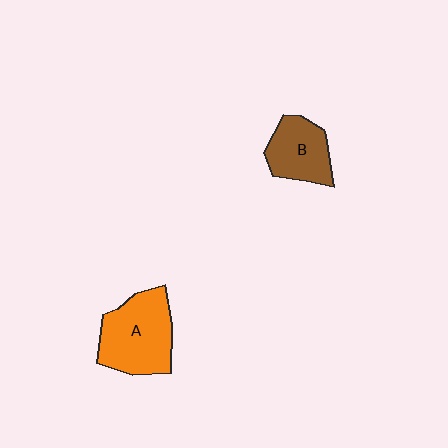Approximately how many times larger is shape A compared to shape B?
Approximately 1.5 times.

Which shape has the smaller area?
Shape B (brown).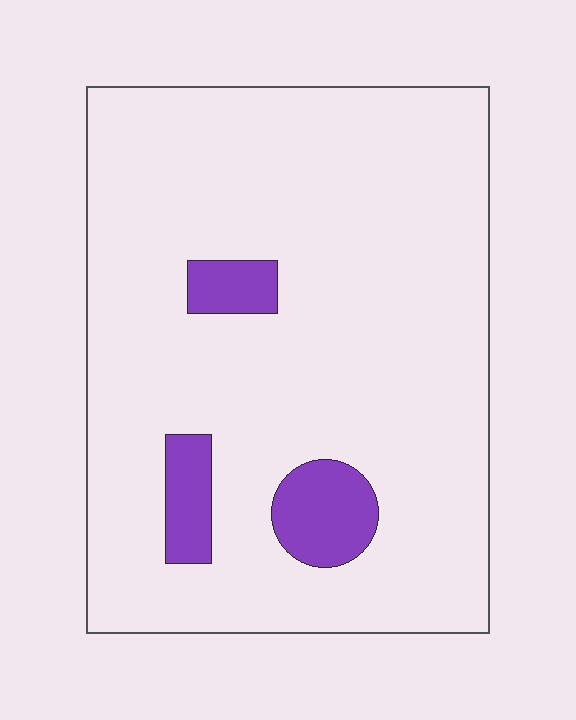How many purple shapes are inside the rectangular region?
3.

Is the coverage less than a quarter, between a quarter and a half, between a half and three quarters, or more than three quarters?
Less than a quarter.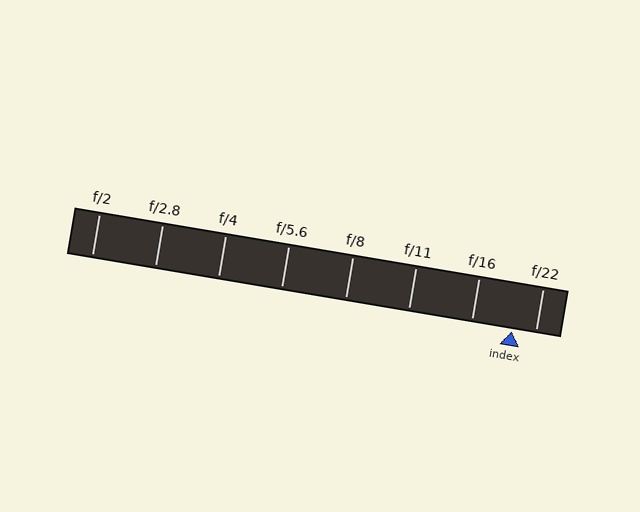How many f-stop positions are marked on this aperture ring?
There are 8 f-stop positions marked.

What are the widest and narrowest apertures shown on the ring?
The widest aperture shown is f/2 and the narrowest is f/22.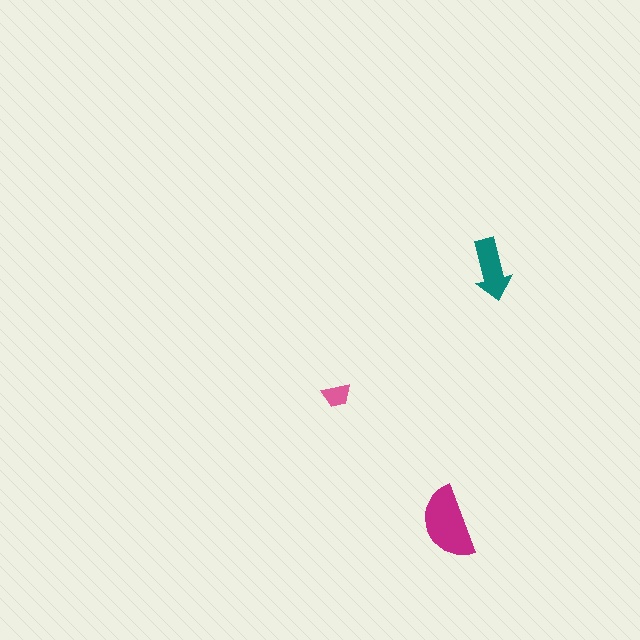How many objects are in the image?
There are 3 objects in the image.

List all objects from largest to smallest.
The magenta semicircle, the teal arrow, the pink trapezoid.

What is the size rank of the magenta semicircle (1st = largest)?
1st.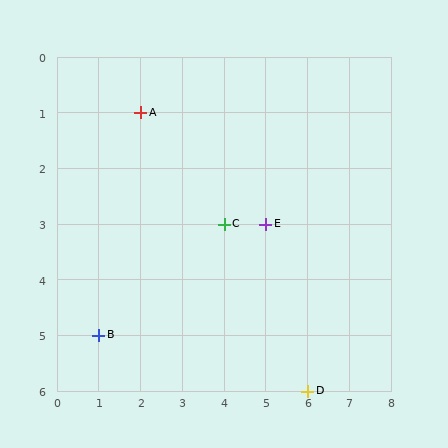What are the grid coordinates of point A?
Point A is at grid coordinates (2, 1).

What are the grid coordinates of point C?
Point C is at grid coordinates (4, 3).